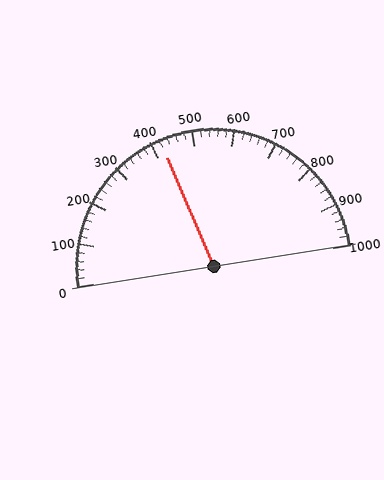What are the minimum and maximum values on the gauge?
The gauge ranges from 0 to 1000.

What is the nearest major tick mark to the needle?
The nearest major tick mark is 400.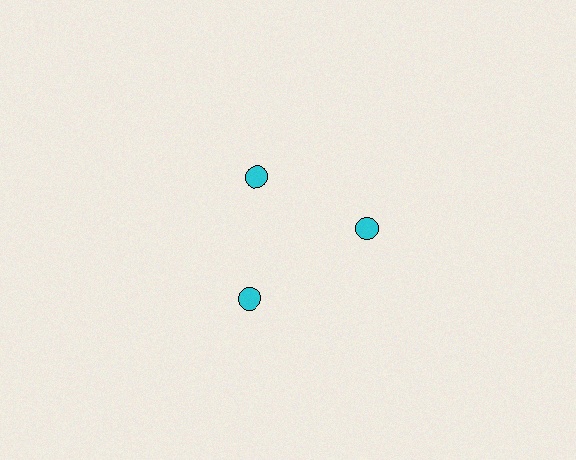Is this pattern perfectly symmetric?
No. The 3 cyan circles are arranged in a ring, but one element near the 11 o'clock position is pulled inward toward the center, breaking the 3-fold rotational symmetry.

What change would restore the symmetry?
The symmetry would be restored by moving it outward, back onto the ring so that all 3 circles sit at equal angles and equal distance from the center.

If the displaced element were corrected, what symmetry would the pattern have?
It would have 3-fold rotational symmetry — the pattern would map onto itself every 120 degrees.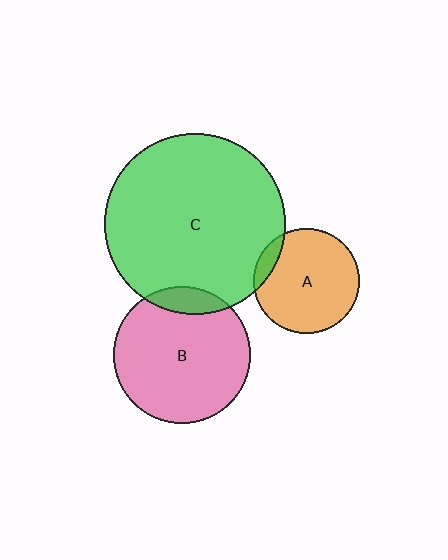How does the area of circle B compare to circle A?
Approximately 1.7 times.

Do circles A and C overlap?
Yes.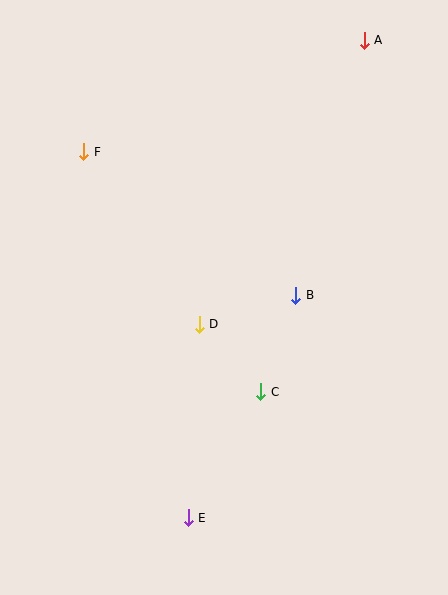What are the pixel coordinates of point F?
Point F is at (84, 152).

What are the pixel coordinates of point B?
Point B is at (296, 295).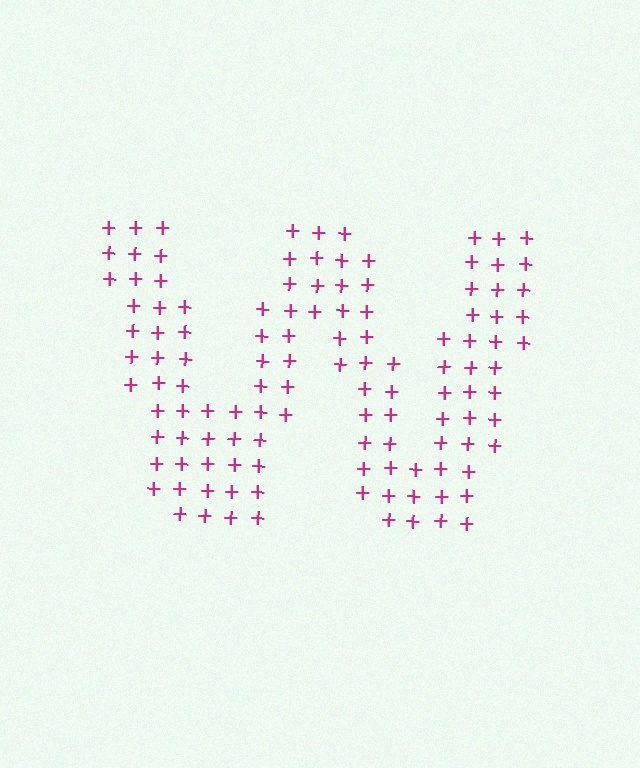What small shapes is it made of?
It is made of small plus signs.